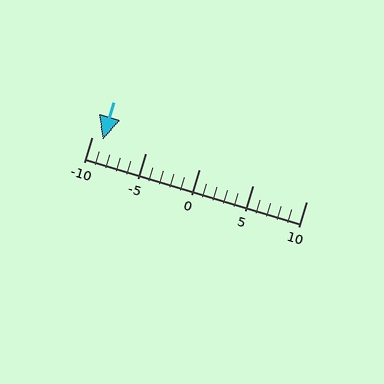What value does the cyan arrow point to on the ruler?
The cyan arrow points to approximately -9.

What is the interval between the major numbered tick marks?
The major tick marks are spaced 5 units apart.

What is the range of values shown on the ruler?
The ruler shows values from -10 to 10.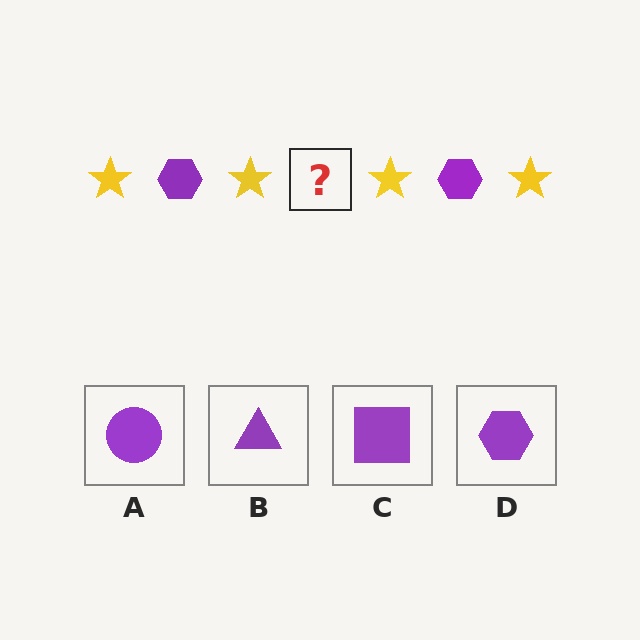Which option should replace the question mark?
Option D.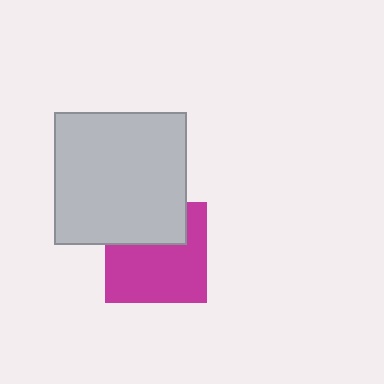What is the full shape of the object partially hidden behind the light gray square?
The partially hidden object is a magenta square.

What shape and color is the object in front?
The object in front is a light gray square.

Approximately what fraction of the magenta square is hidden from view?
Roughly 35% of the magenta square is hidden behind the light gray square.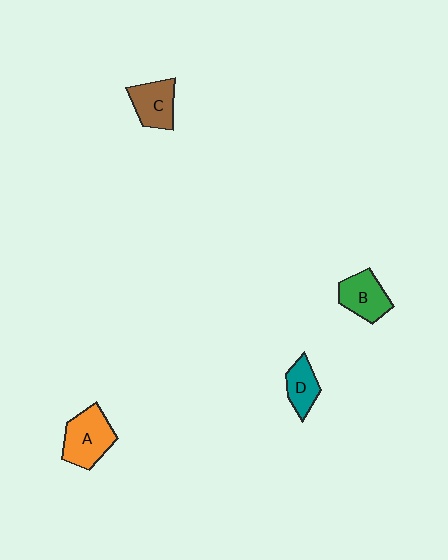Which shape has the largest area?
Shape A (orange).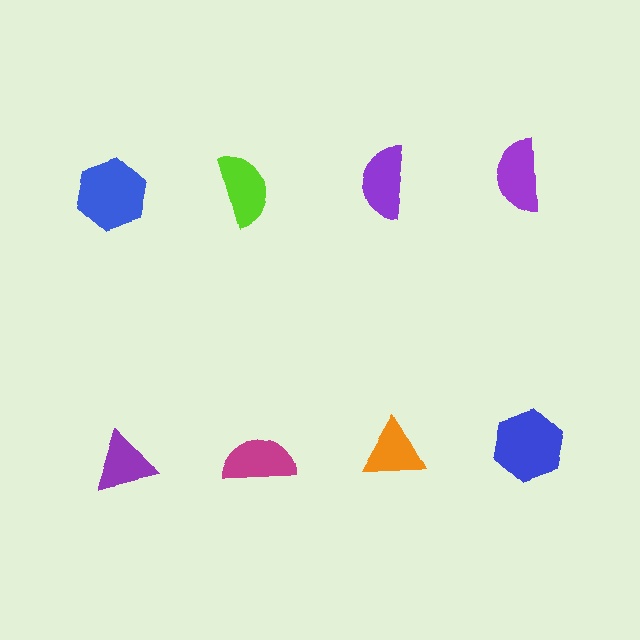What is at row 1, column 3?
A purple semicircle.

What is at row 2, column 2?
A magenta semicircle.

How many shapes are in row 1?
4 shapes.